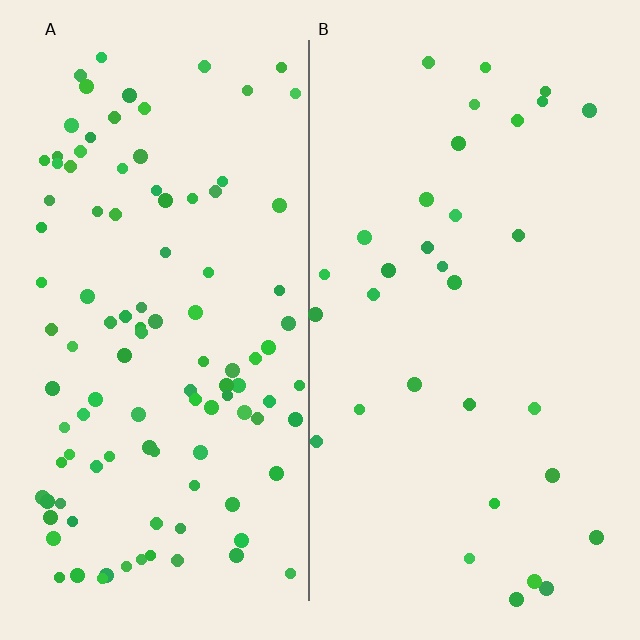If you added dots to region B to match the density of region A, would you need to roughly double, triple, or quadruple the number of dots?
Approximately triple.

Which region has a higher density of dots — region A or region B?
A (the left).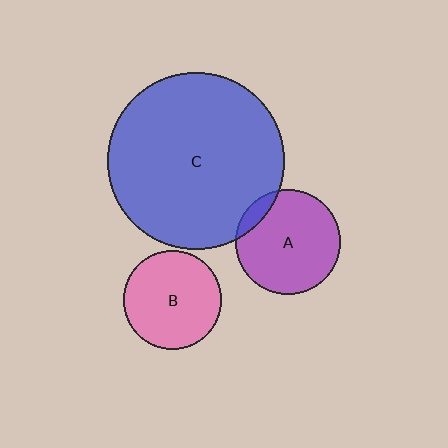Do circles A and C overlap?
Yes.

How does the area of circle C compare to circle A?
Approximately 2.8 times.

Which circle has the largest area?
Circle C (blue).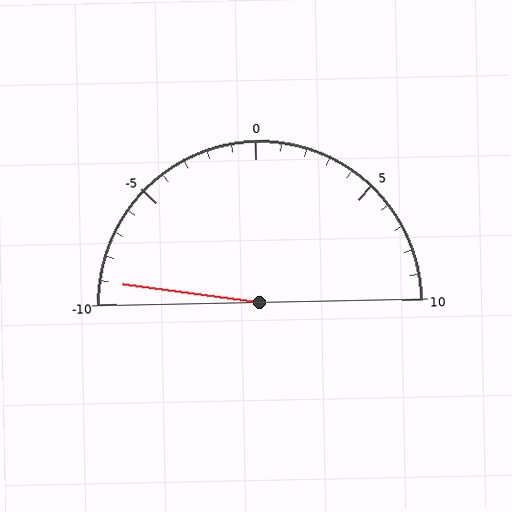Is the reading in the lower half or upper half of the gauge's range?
The reading is in the lower half of the range (-10 to 10).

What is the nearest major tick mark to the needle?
The nearest major tick mark is -10.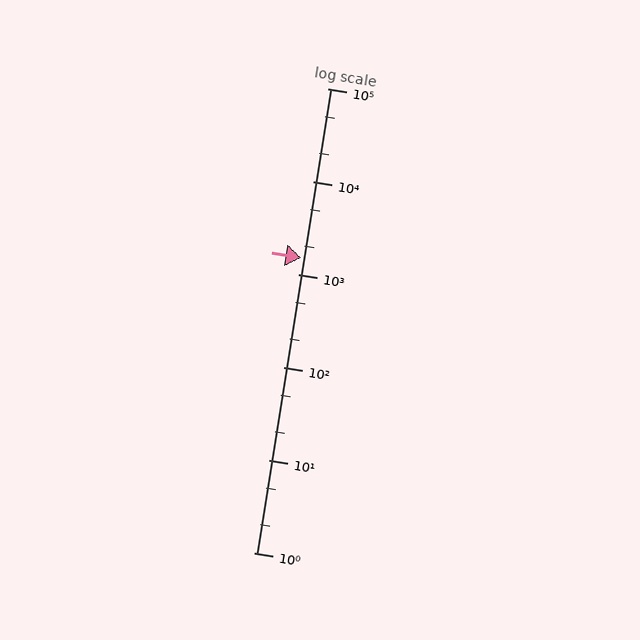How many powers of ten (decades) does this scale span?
The scale spans 5 decades, from 1 to 100000.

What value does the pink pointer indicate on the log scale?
The pointer indicates approximately 1500.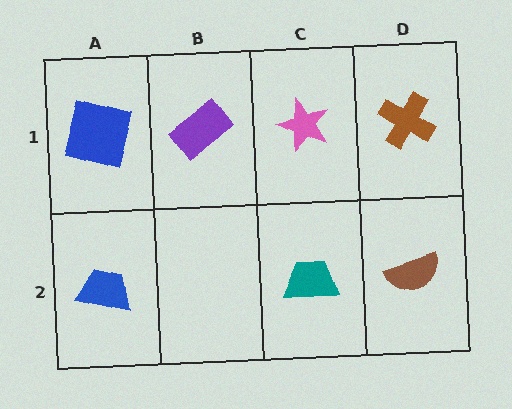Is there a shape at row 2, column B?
No, that cell is empty.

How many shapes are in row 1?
4 shapes.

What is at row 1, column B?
A purple rectangle.